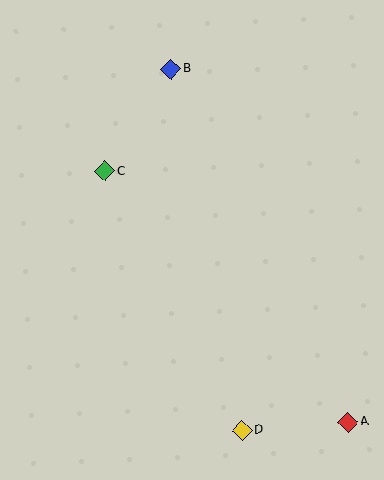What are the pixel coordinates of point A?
Point A is at (348, 422).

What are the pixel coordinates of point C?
Point C is at (105, 171).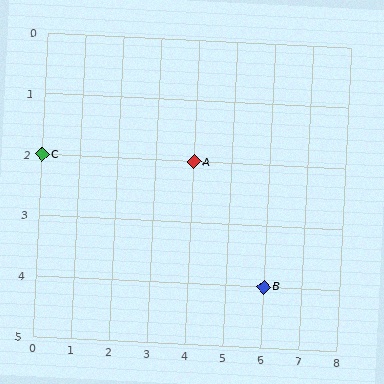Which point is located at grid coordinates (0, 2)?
Point C is at (0, 2).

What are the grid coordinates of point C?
Point C is at grid coordinates (0, 2).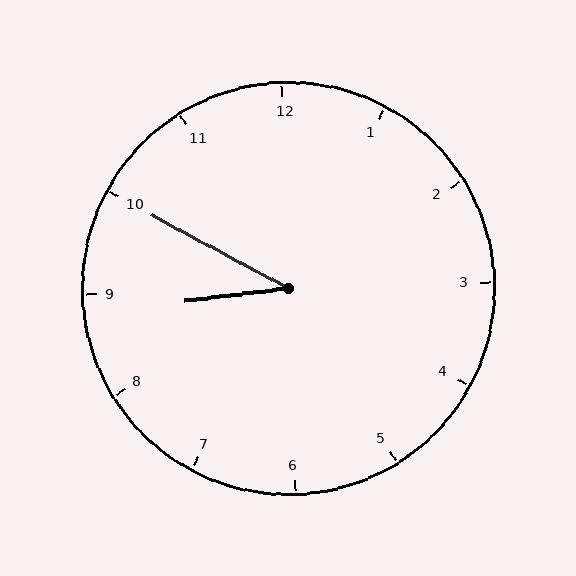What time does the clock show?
8:50.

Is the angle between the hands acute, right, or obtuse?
It is acute.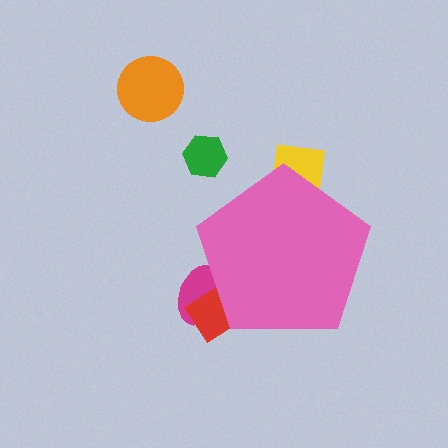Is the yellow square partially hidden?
Yes, the yellow square is partially hidden behind the pink pentagon.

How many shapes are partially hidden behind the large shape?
4 shapes are partially hidden.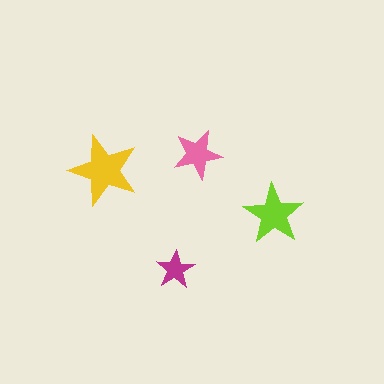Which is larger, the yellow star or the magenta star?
The yellow one.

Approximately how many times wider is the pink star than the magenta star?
About 1.5 times wider.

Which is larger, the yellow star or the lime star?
The yellow one.